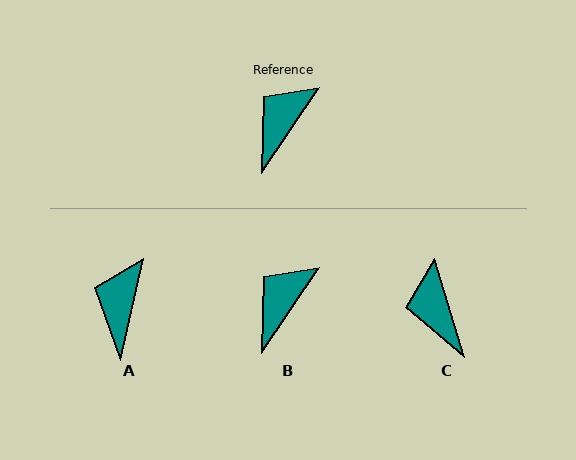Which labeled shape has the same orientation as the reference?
B.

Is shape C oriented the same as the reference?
No, it is off by about 51 degrees.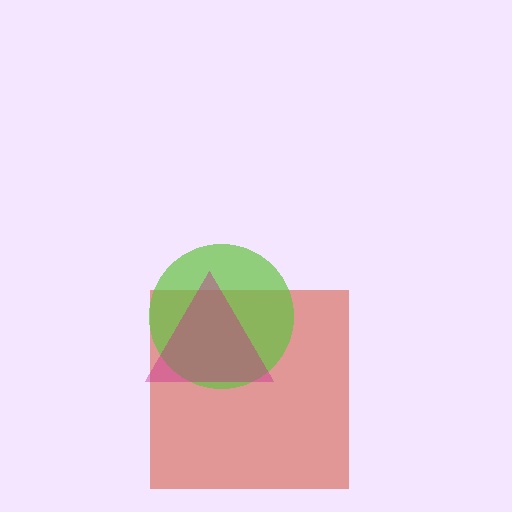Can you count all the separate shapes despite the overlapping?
Yes, there are 3 separate shapes.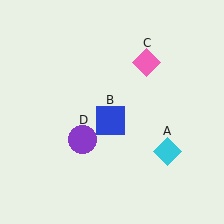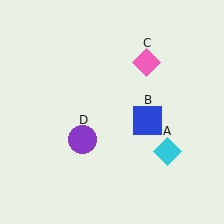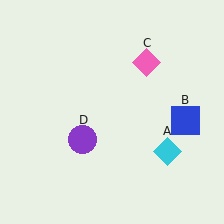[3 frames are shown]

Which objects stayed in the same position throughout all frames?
Cyan diamond (object A) and pink diamond (object C) and purple circle (object D) remained stationary.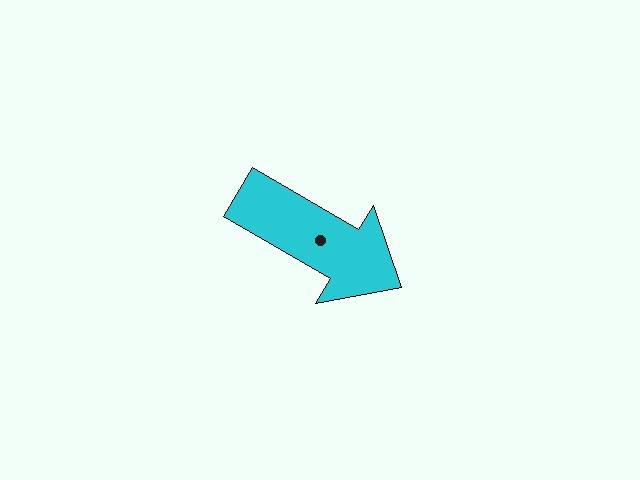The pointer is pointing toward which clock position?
Roughly 4 o'clock.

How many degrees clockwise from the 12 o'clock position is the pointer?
Approximately 120 degrees.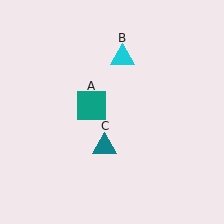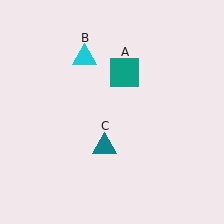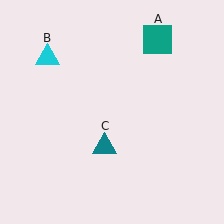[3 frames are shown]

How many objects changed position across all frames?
2 objects changed position: teal square (object A), cyan triangle (object B).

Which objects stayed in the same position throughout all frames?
Teal triangle (object C) remained stationary.